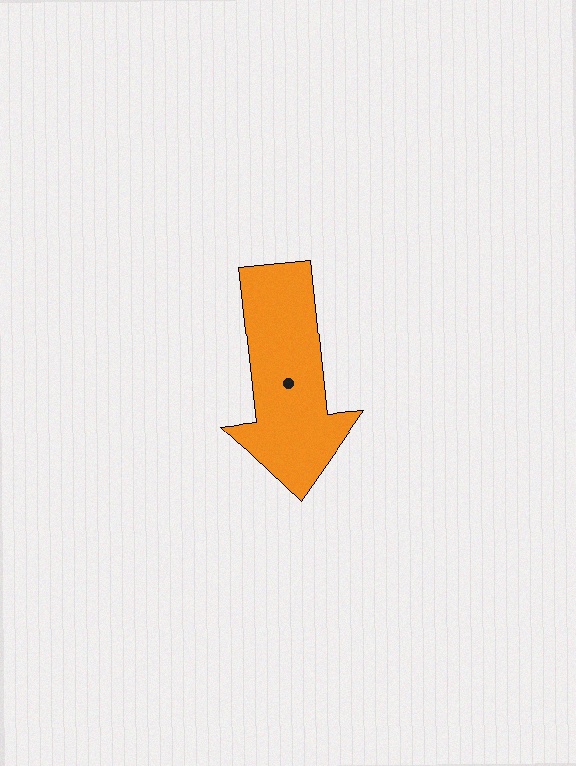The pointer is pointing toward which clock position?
Roughly 6 o'clock.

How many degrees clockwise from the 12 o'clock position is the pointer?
Approximately 174 degrees.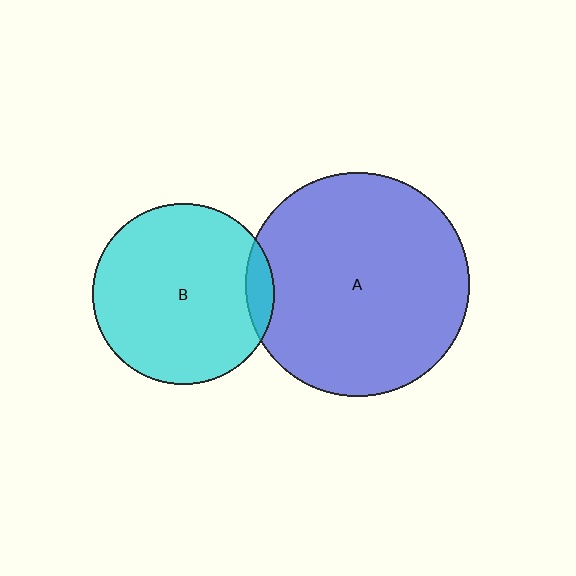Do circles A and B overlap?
Yes.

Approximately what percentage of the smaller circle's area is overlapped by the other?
Approximately 10%.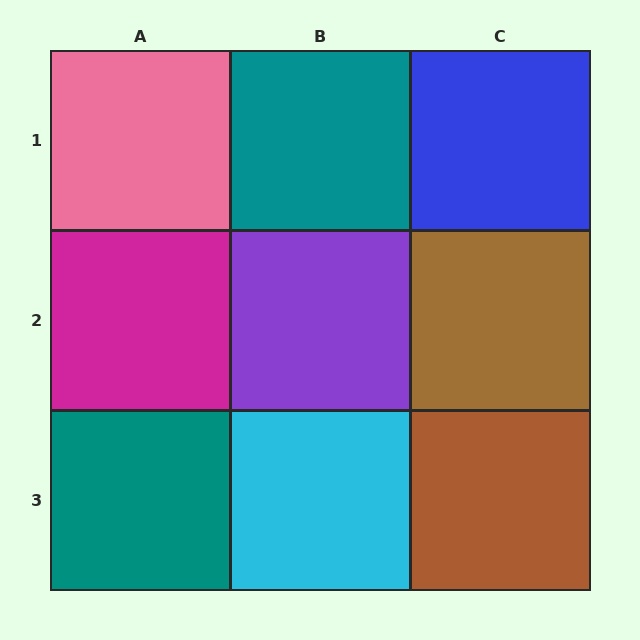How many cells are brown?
2 cells are brown.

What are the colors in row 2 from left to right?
Magenta, purple, brown.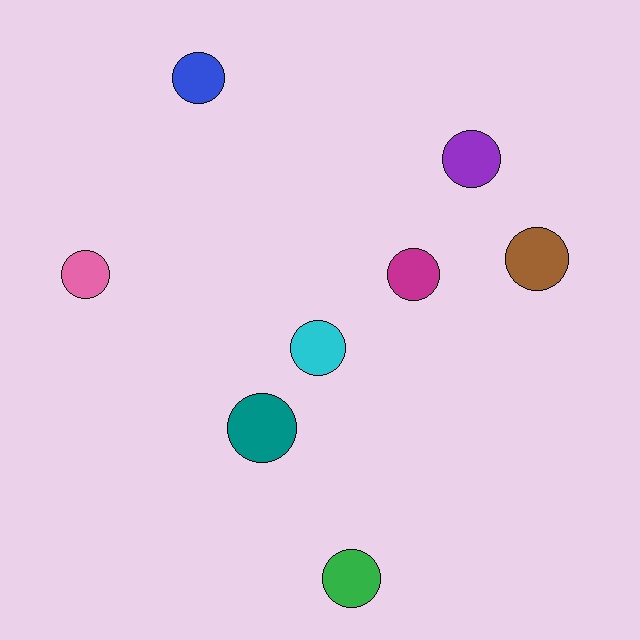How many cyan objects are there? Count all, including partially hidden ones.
There is 1 cyan object.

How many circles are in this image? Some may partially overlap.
There are 8 circles.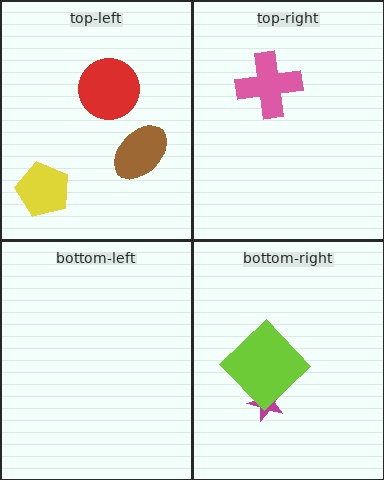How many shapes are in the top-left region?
3.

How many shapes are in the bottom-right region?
2.